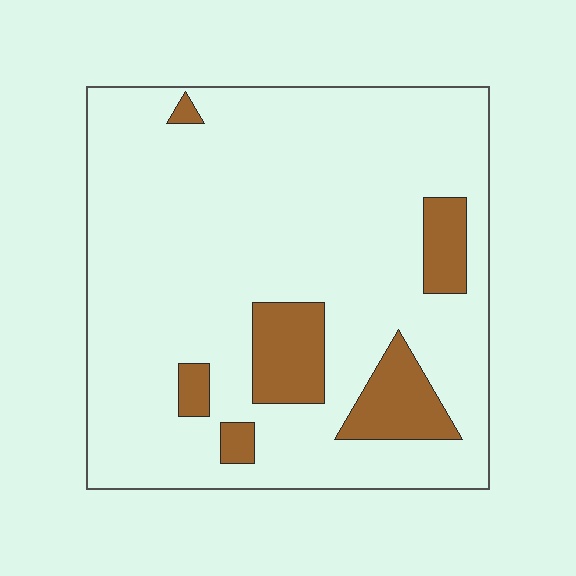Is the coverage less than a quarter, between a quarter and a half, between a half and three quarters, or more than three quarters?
Less than a quarter.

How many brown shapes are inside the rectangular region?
6.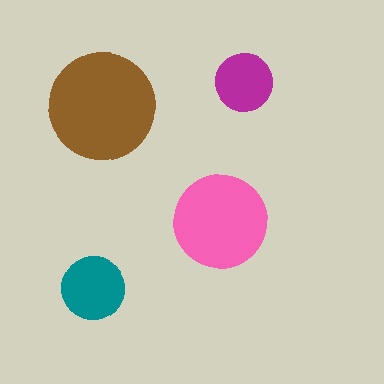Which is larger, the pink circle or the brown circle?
The brown one.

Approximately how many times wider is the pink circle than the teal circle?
About 1.5 times wider.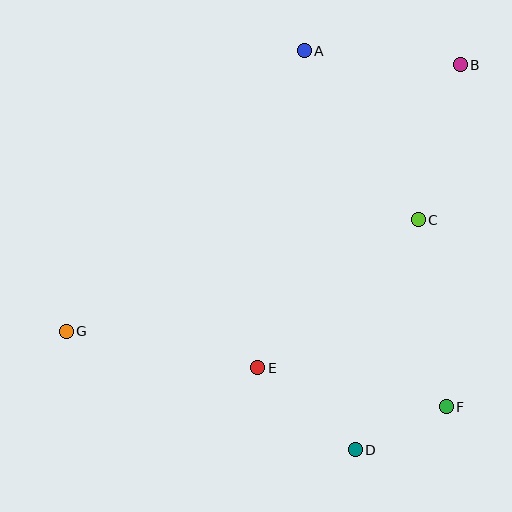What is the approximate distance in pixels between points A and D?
The distance between A and D is approximately 403 pixels.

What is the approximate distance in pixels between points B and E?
The distance between B and E is approximately 364 pixels.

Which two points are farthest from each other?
Points B and G are farthest from each other.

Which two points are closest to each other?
Points D and F are closest to each other.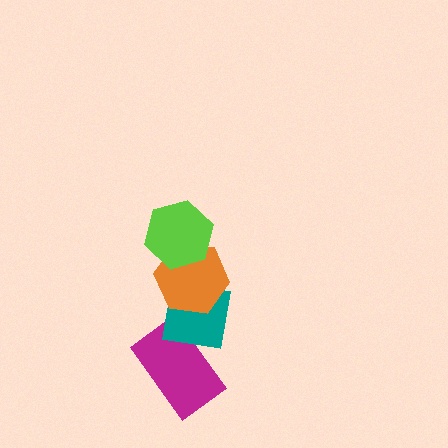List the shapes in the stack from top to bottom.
From top to bottom: the lime hexagon, the orange hexagon, the teal square, the magenta rectangle.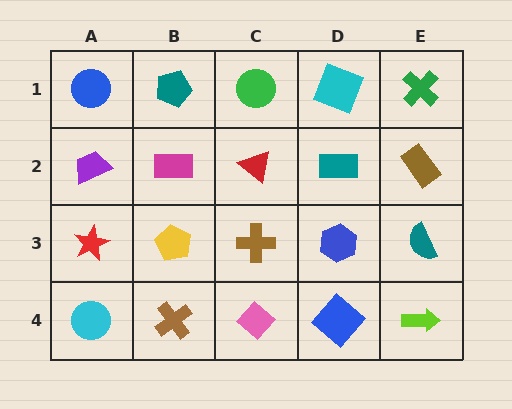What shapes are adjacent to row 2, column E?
A green cross (row 1, column E), a teal semicircle (row 3, column E), a teal rectangle (row 2, column D).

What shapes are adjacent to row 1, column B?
A magenta rectangle (row 2, column B), a blue circle (row 1, column A), a green circle (row 1, column C).